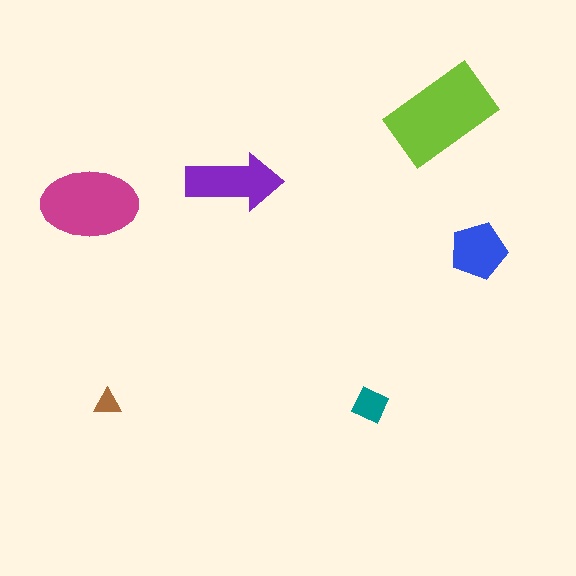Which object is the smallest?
The brown triangle.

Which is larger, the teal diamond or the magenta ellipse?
The magenta ellipse.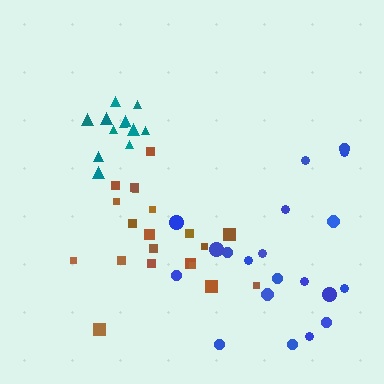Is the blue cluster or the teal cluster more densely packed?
Teal.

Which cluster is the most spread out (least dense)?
Blue.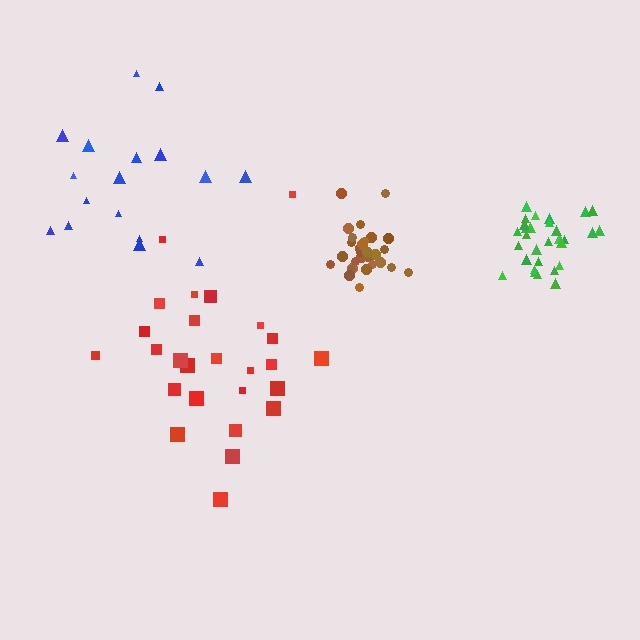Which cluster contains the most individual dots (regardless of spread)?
Green (31).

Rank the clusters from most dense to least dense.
brown, green, red, blue.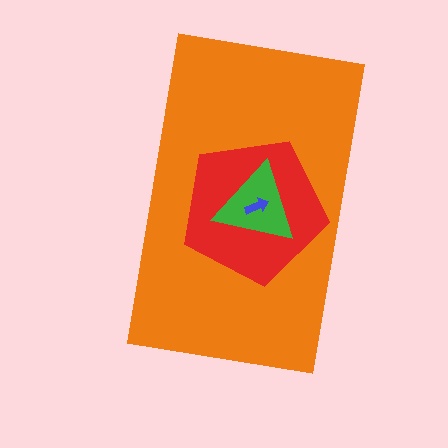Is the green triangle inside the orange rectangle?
Yes.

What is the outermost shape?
The orange rectangle.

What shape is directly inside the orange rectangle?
The red pentagon.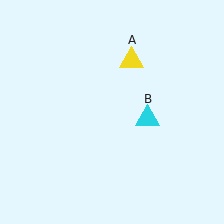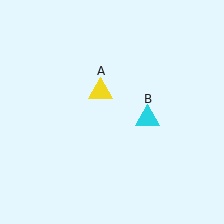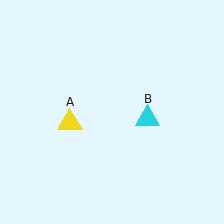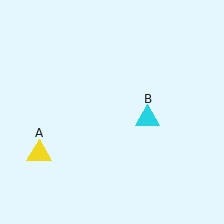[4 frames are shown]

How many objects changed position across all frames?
1 object changed position: yellow triangle (object A).